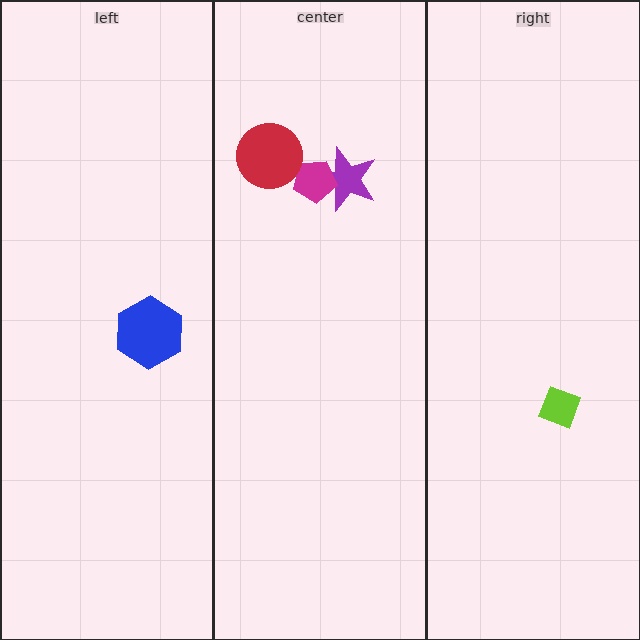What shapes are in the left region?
The blue hexagon.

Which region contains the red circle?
The center region.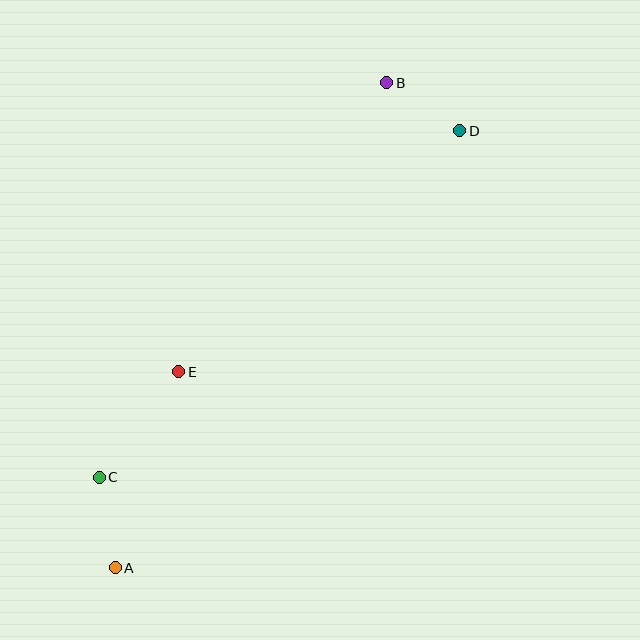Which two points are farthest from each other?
Points A and D are farthest from each other.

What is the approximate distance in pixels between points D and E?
The distance between D and E is approximately 370 pixels.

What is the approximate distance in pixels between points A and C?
The distance between A and C is approximately 92 pixels.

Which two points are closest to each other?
Points B and D are closest to each other.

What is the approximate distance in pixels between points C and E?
The distance between C and E is approximately 132 pixels.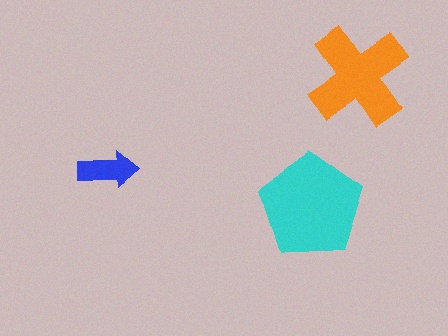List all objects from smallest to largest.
The blue arrow, the orange cross, the cyan pentagon.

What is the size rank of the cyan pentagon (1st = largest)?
1st.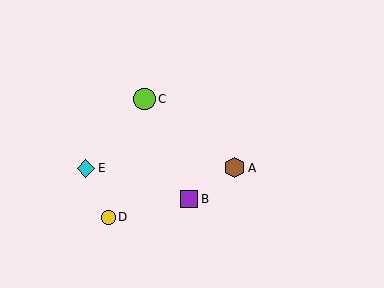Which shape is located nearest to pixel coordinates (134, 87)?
The lime circle (labeled C) at (144, 99) is nearest to that location.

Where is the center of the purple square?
The center of the purple square is at (189, 199).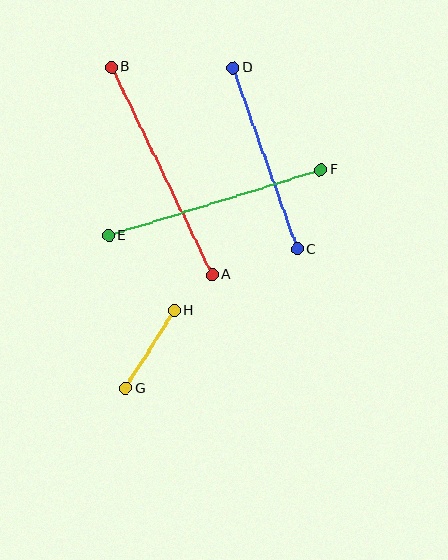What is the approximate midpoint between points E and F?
The midpoint is at approximately (215, 203) pixels.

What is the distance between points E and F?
The distance is approximately 222 pixels.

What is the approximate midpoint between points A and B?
The midpoint is at approximately (162, 171) pixels.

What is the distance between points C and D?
The distance is approximately 192 pixels.